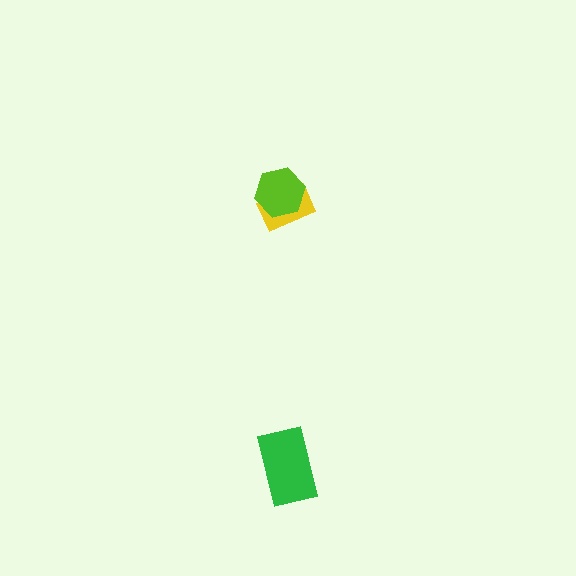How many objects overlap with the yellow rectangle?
1 object overlaps with the yellow rectangle.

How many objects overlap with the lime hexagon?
1 object overlaps with the lime hexagon.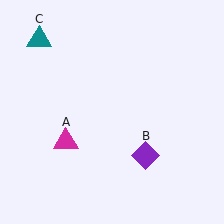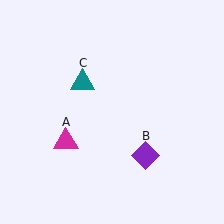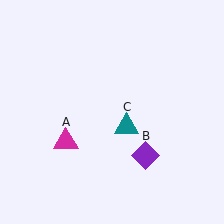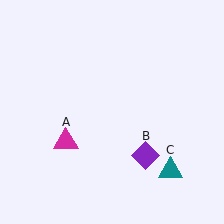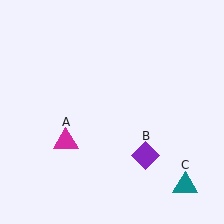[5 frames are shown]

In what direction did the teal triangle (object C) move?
The teal triangle (object C) moved down and to the right.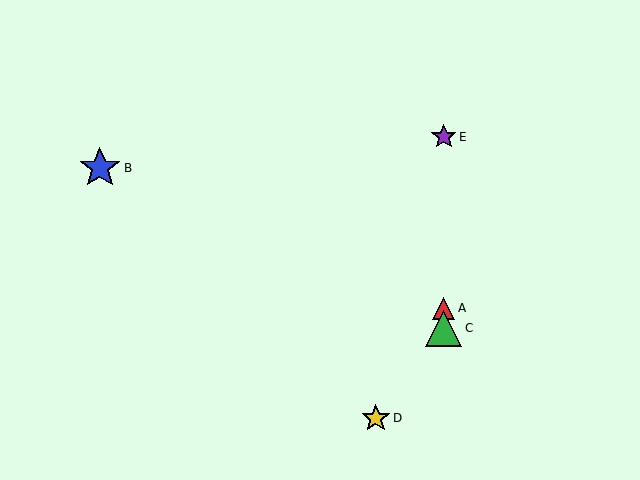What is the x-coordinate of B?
Object B is at x≈100.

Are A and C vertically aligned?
Yes, both are at x≈444.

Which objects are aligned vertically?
Objects A, C, E are aligned vertically.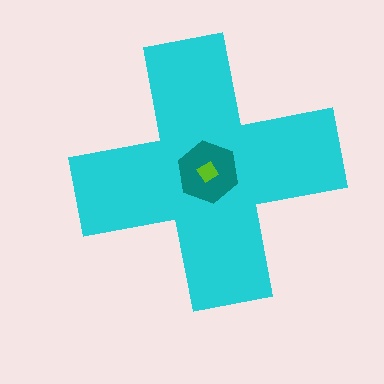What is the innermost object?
The lime diamond.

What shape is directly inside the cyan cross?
The teal hexagon.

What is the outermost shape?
The cyan cross.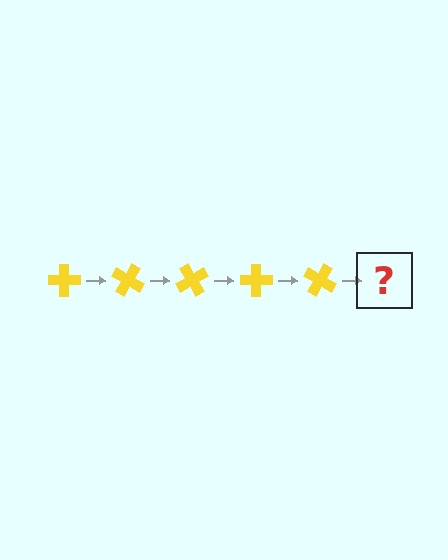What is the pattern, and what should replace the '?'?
The pattern is that the cross rotates 30 degrees each step. The '?' should be a yellow cross rotated 150 degrees.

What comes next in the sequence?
The next element should be a yellow cross rotated 150 degrees.